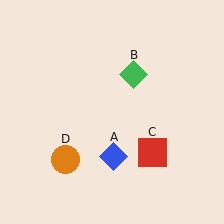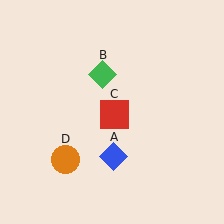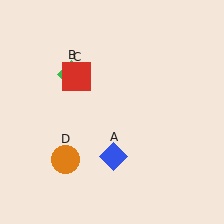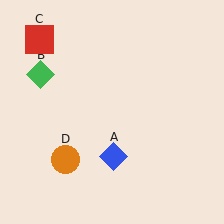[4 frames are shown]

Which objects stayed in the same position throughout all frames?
Blue diamond (object A) and orange circle (object D) remained stationary.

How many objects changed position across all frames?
2 objects changed position: green diamond (object B), red square (object C).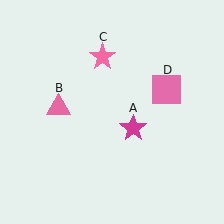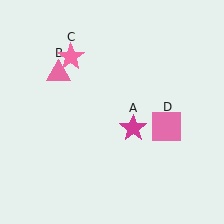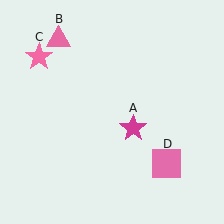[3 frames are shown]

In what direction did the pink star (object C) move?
The pink star (object C) moved left.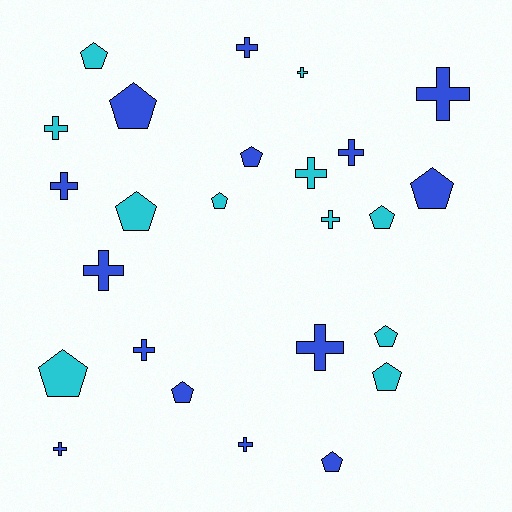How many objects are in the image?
There are 25 objects.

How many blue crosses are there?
There are 9 blue crosses.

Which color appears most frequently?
Blue, with 14 objects.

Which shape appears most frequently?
Cross, with 13 objects.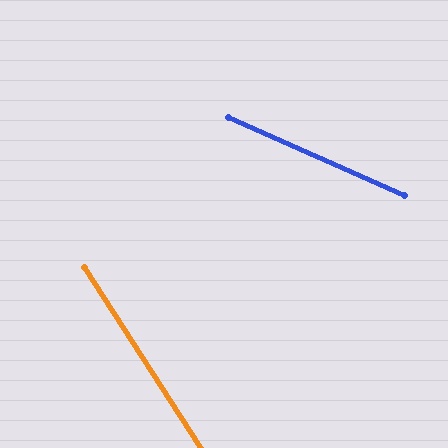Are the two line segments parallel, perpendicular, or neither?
Neither parallel nor perpendicular — they differ by about 33°.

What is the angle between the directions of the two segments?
Approximately 33 degrees.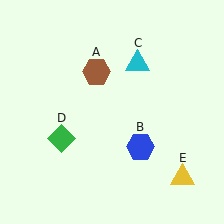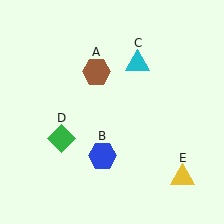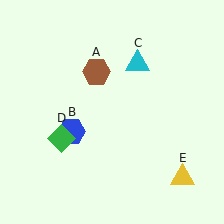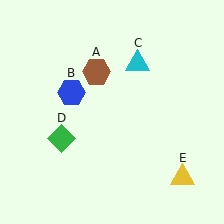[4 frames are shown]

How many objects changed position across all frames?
1 object changed position: blue hexagon (object B).